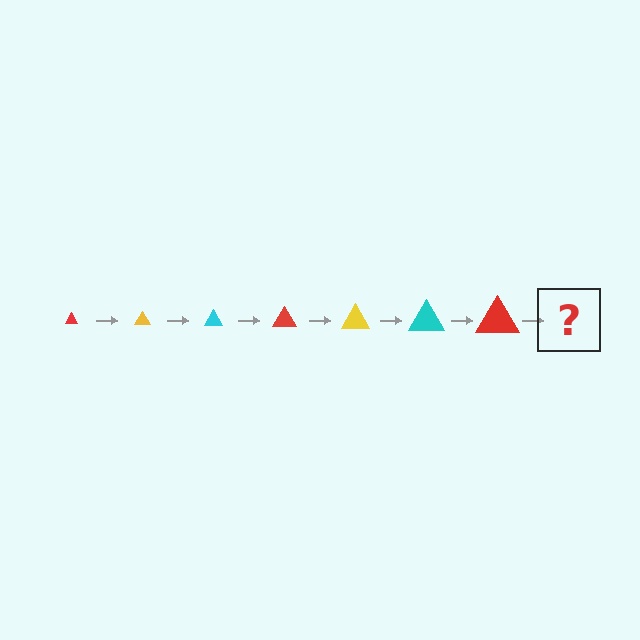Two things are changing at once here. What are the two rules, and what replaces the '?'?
The two rules are that the triangle grows larger each step and the color cycles through red, yellow, and cyan. The '?' should be a yellow triangle, larger than the previous one.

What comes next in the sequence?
The next element should be a yellow triangle, larger than the previous one.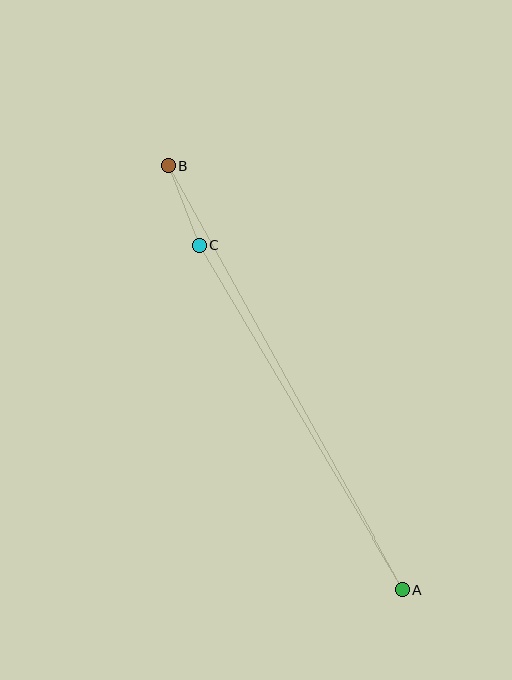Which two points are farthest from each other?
Points A and B are farthest from each other.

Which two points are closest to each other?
Points B and C are closest to each other.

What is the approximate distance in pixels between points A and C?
The distance between A and C is approximately 400 pixels.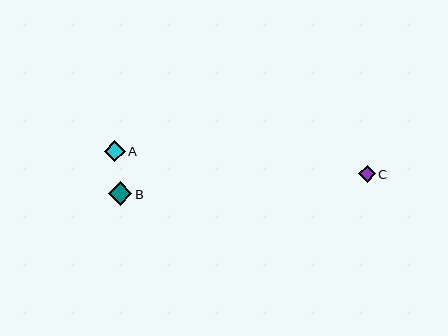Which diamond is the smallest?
Diamond C is the smallest with a size of approximately 16 pixels.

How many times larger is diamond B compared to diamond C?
Diamond B is approximately 1.4 times the size of diamond C.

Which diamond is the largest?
Diamond B is the largest with a size of approximately 23 pixels.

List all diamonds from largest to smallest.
From largest to smallest: B, A, C.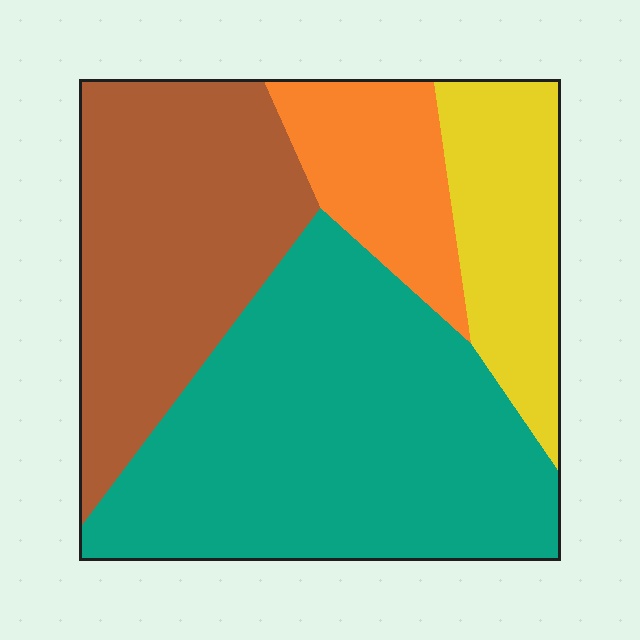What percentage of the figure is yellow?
Yellow takes up about one sixth (1/6) of the figure.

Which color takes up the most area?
Teal, at roughly 45%.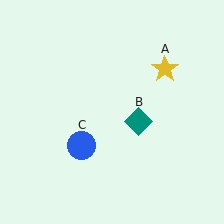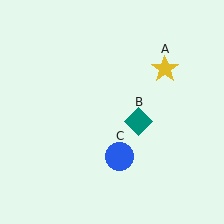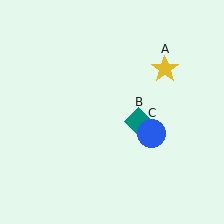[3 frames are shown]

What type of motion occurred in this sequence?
The blue circle (object C) rotated counterclockwise around the center of the scene.